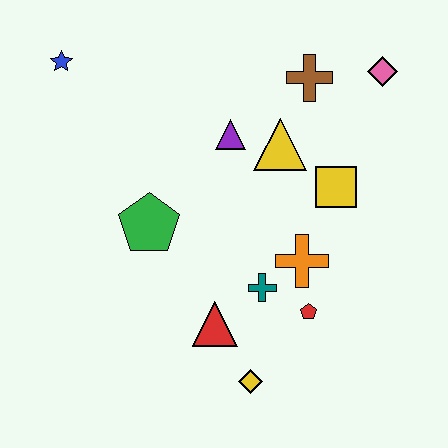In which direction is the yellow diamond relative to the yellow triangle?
The yellow diamond is below the yellow triangle.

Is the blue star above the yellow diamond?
Yes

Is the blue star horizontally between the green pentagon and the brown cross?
No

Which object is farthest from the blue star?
The yellow diamond is farthest from the blue star.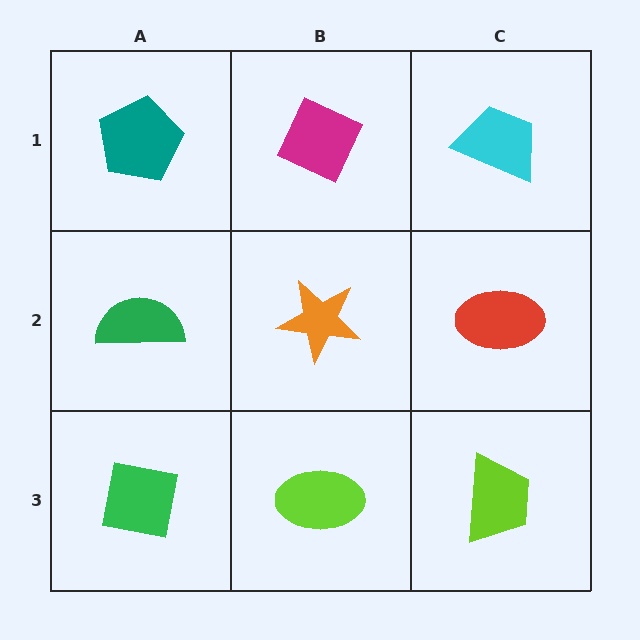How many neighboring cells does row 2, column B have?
4.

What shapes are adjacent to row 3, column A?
A green semicircle (row 2, column A), a lime ellipse (row 3, column B).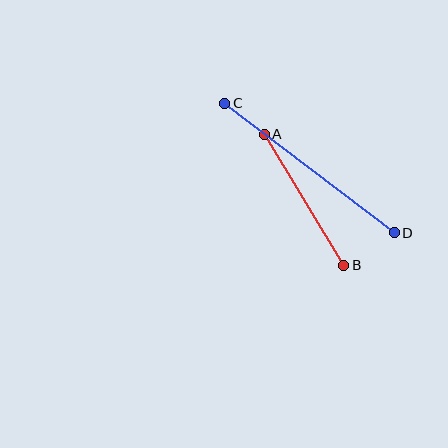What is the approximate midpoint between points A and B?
The midpoint is at approximately (304, 200) pixels.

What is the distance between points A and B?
The distance is approximately 153 pixels.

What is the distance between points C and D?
The distance is approximately 213 pixels.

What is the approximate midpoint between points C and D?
The midpoint is at approximately (310, 168) pixels.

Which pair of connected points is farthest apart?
Points C and D are farthest apart.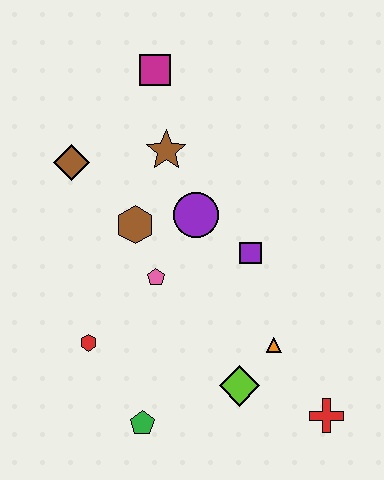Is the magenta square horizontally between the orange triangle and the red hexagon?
Yes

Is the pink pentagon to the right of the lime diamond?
No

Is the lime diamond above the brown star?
No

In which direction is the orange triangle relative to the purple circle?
The orange triangle is below the purple circle.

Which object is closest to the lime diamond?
The orange triangle is closest to the lime diamond.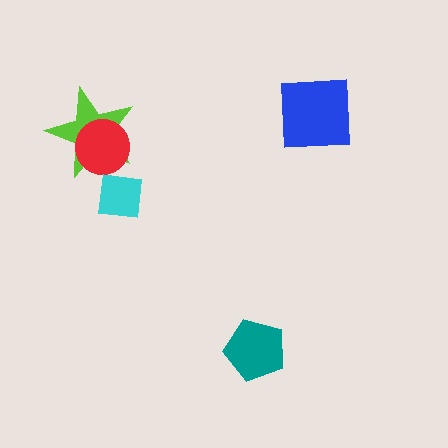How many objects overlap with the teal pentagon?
0 objects overlap with the teal pentagon.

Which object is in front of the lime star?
The red circle is in front of the lime star.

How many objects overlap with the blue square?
0 objects overlap with the blue square.